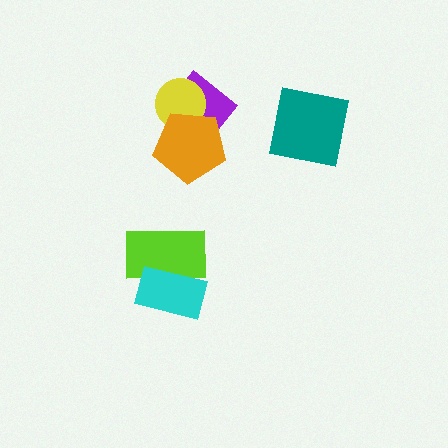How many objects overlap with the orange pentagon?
2 objects overlap with the orange pentagon.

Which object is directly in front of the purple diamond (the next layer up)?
The yellow circle is directly in front of the purple diamond.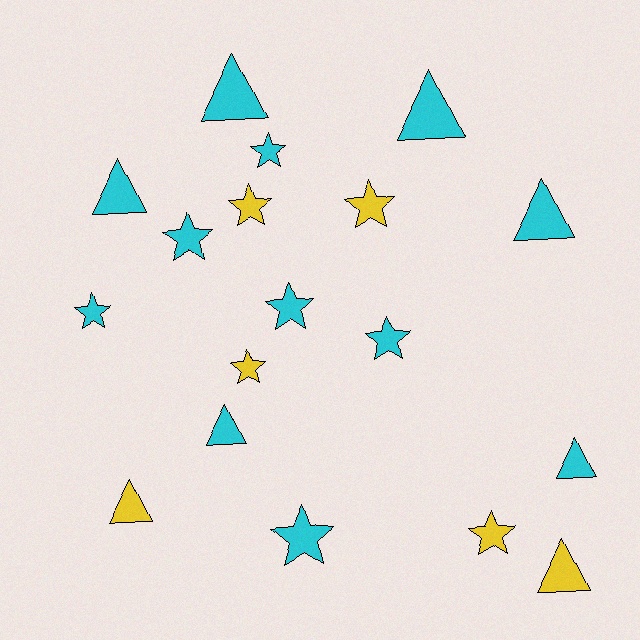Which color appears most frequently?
Cyan, with 12 objects.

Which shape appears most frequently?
Star, with 10 objects.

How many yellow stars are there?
There are 4 yellow stars.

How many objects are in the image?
There are 18 objects.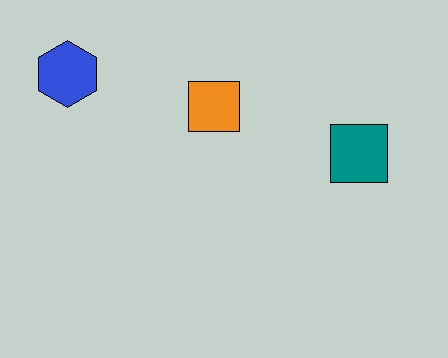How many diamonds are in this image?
There are no diamonds.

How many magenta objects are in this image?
There are no magenta objects.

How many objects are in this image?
There are 3 objects.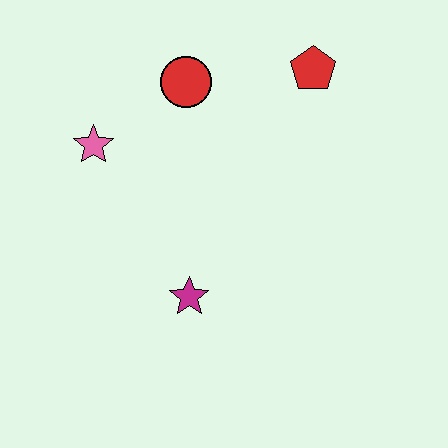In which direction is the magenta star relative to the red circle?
The magenta star is below the red circle.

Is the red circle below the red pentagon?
Yes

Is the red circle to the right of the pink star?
Yes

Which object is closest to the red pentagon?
The red circle is closest to the red pentagon.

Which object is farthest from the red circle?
The magenta star is farthest from the red circle.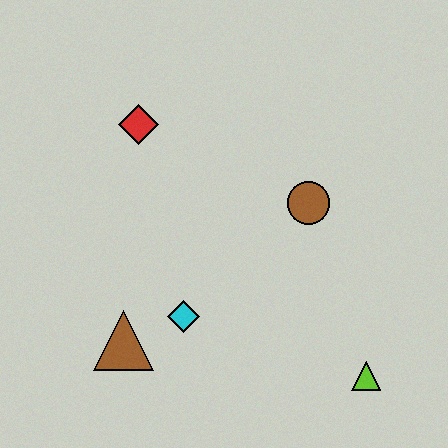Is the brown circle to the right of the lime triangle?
No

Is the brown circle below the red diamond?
Yes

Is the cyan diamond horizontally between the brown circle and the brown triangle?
Yes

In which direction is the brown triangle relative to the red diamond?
The brown triangle is below the red diamond.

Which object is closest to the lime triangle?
The brown circle is closest to the lime triangle.